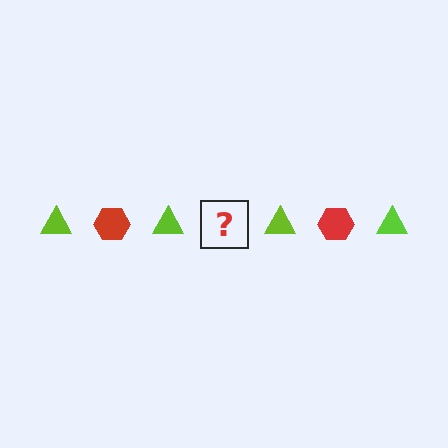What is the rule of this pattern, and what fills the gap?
The rule is that the pattern alternates between lime triangle and red hexagon. The gap should be filled with a red hexagon.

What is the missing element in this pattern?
The missing element is a red hexagon.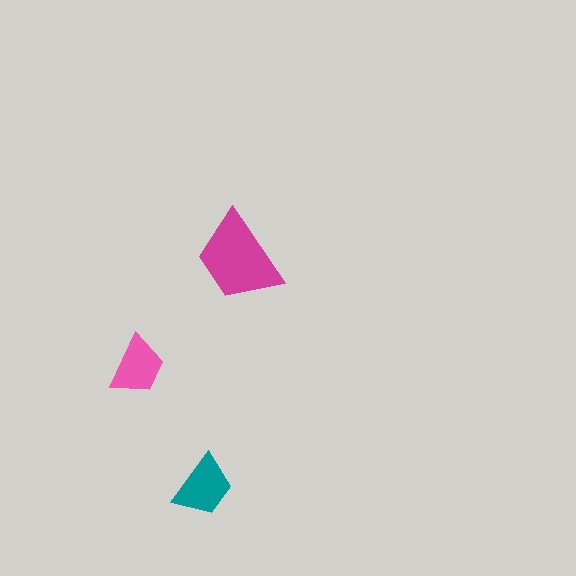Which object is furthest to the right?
The magenta trapezoid is rightmost.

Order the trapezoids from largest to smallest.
the magenta one, the teal one, the pink one.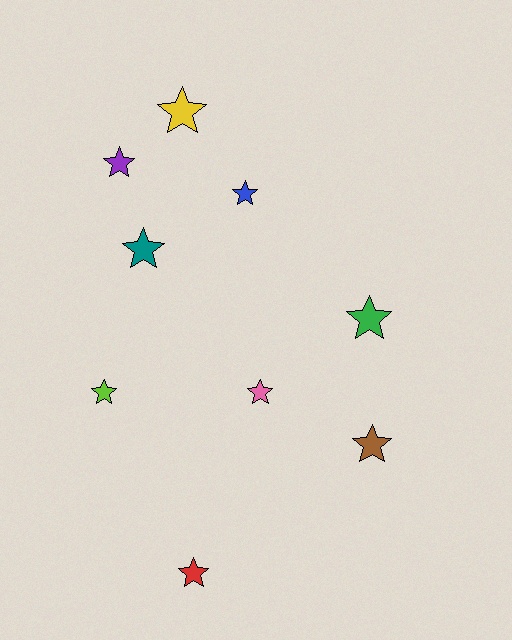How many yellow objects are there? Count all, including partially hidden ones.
There is 1 yellow object.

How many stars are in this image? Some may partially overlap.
There are 9 stars.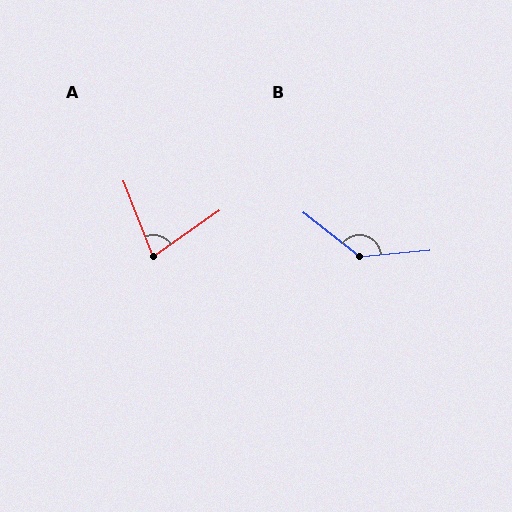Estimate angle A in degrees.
Approximately 76 degrees.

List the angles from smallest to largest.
A (76°), B (137°).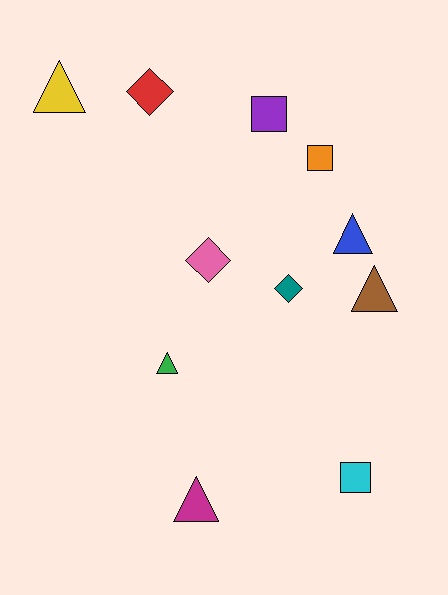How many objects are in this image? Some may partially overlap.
There are 11 objects.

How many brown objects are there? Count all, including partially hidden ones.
There is 1 brown object.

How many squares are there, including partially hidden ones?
There are 3 squares.